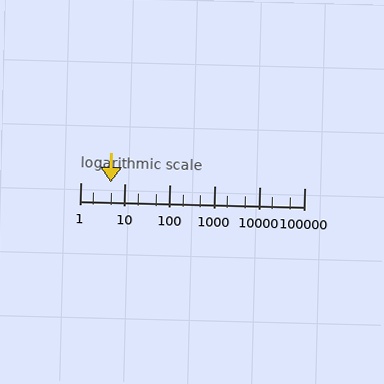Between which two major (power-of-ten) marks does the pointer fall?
The pointer is between 1 and 10.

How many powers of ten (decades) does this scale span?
The scale spans 5 decades, from 1 to 100000.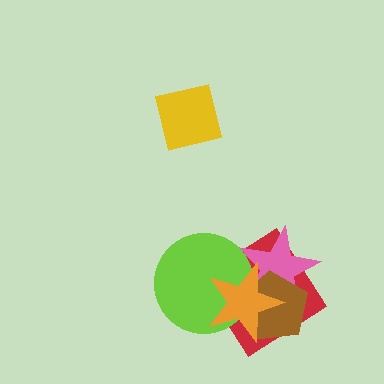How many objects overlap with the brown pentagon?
4 objects overlap with the brown pentagon.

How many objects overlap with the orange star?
4 objects overlap with the orange star.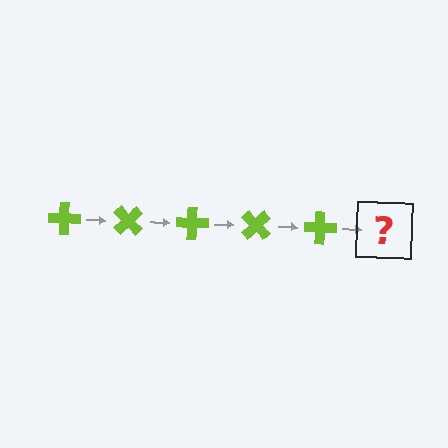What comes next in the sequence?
The next element should be a lime cross rotated 225 degrees.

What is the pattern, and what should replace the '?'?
The pattern is that the cross rotates 45 degrees each step. The '?' should be a lime cross rotated 225 degrees.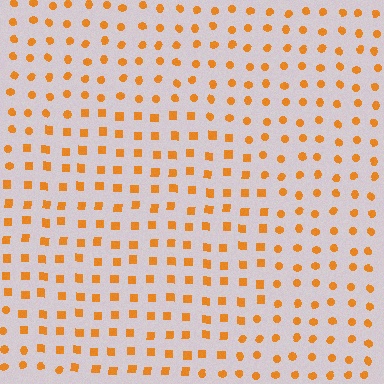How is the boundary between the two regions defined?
The boundary is defined by a change in element shape: squares inside vs. circles outside. All elements share the same color and spacing.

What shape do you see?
I see a circle.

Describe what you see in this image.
The image is filled with small orange elements arranged in a uniform grid. A circle-shaped region contains squares, while the surrounding area contains circles. The boundary is defined purely by the change in element shape.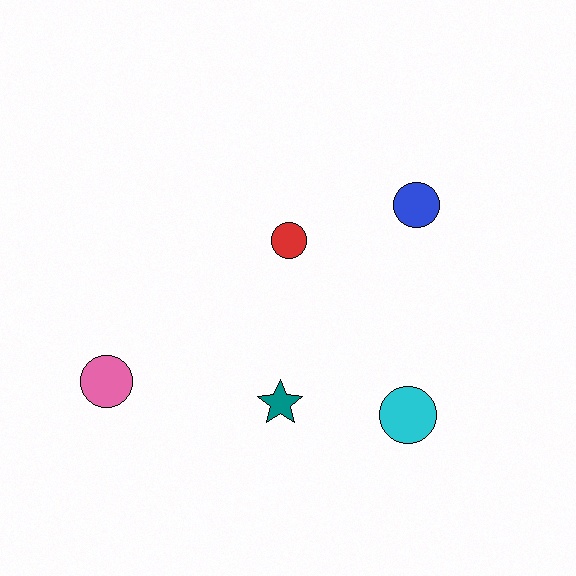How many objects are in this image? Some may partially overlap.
There are 5 objects.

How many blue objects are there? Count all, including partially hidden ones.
There is 1 blue object.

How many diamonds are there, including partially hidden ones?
There are no diamonds.